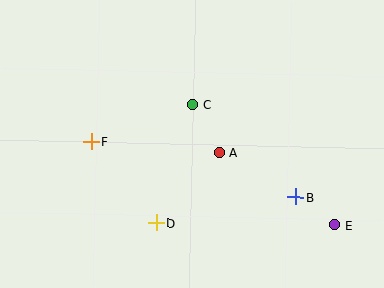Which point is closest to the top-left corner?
Point F is closest to the top-left corner.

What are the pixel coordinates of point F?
Point F is at (91, 141).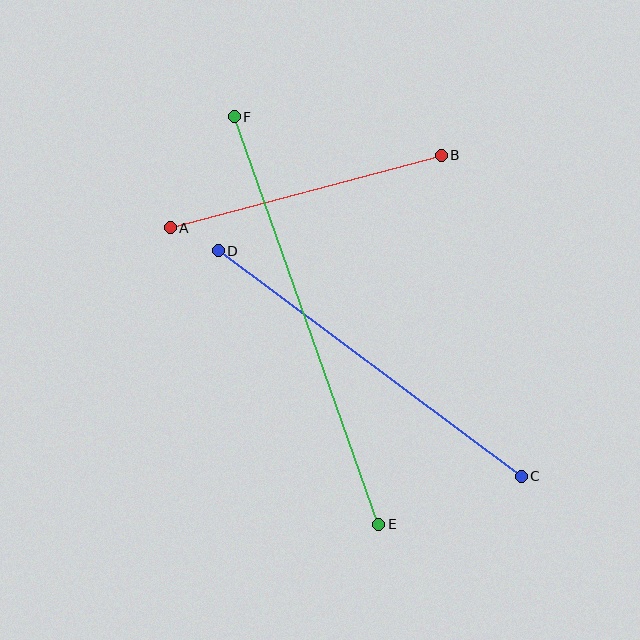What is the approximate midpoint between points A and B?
The midpoint is at approximately (306, 192) pixels.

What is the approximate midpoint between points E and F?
The midpoint is at approximately (307, 321) pixels.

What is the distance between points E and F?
The distance is approximately 433 pixels.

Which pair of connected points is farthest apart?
Points E and F are farthest apart.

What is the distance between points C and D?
The distance is approximately 378 pixels.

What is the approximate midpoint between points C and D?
The midpoint is at approximately (370, 363) pixels.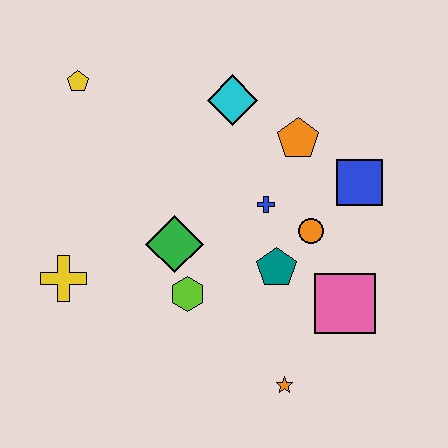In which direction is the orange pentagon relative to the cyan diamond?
The orange pentagon is to the right of the cyan diamond.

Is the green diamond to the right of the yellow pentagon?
Yes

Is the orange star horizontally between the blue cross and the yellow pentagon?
No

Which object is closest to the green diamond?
The lime hexagon is closest to the green diamond.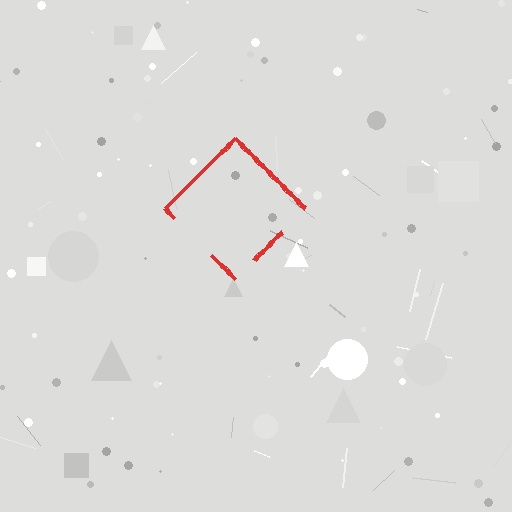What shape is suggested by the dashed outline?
The dashed outline suggests a diamond.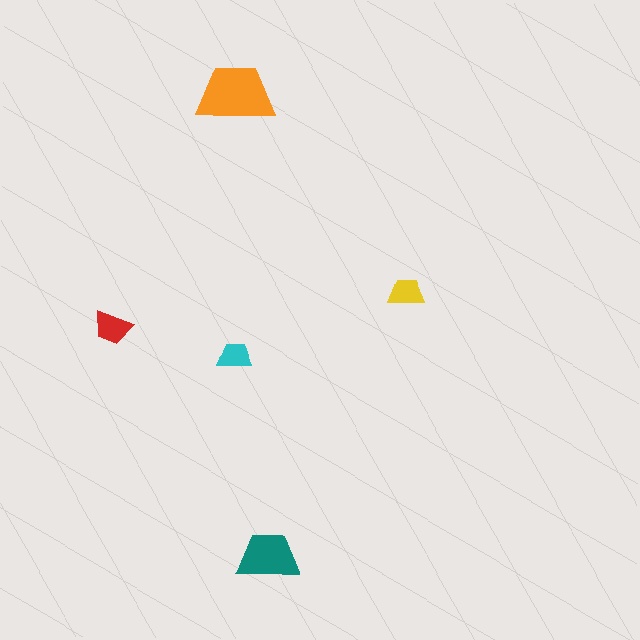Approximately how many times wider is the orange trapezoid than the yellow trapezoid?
About 2 times wider.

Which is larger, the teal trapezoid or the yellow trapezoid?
The teal one.